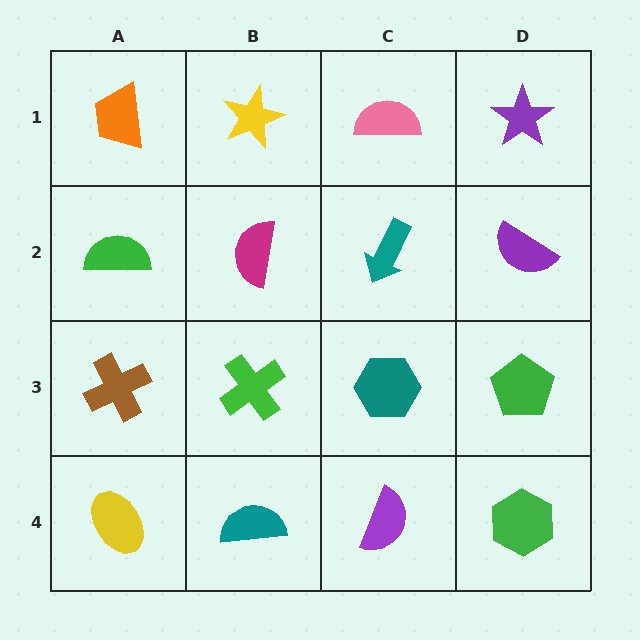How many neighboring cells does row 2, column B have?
4.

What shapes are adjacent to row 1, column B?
A magenta semicircle (row 2, column B), an orange trapezoid (row 1, column A), a pink semicircle (row 1, column C).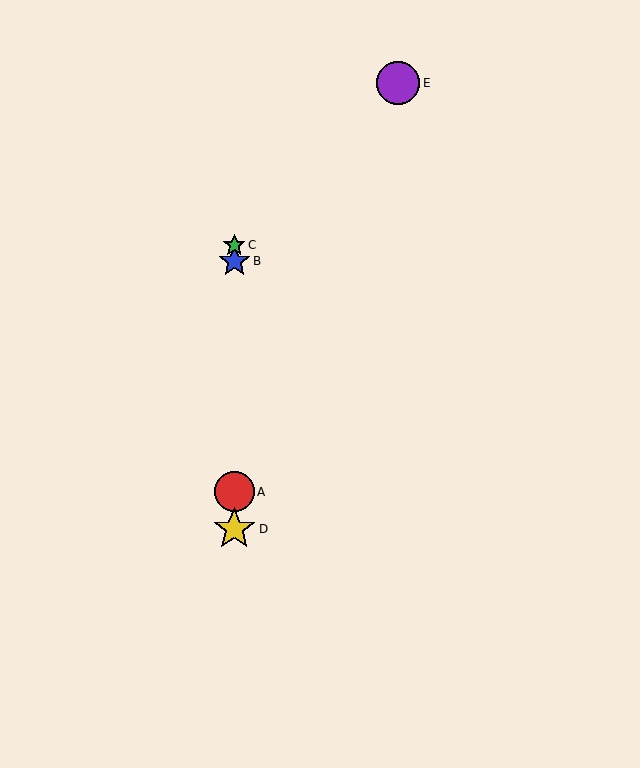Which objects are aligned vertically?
Objects A, B, C, D are aligned vertically.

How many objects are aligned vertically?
4 objects (A, B, C, D) are aligned vertically.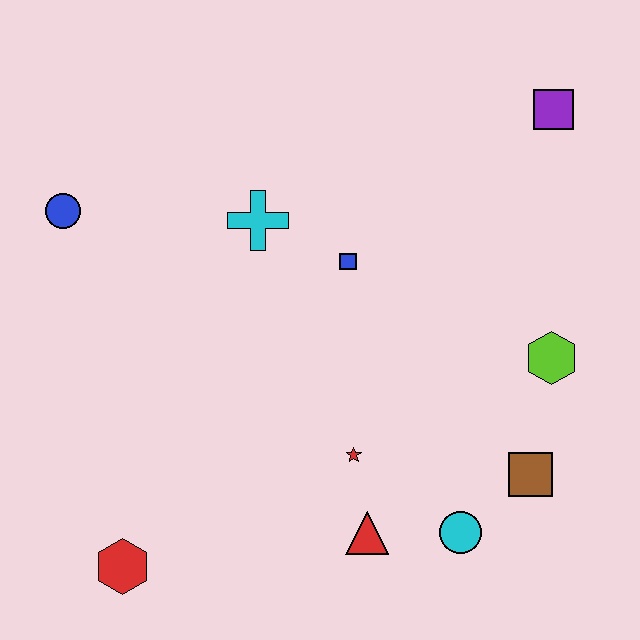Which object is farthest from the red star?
The purple square is farthest from the red star.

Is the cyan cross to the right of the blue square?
No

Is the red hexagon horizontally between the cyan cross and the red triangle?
No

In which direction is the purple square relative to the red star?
The purple square is above the red star.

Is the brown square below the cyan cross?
Yes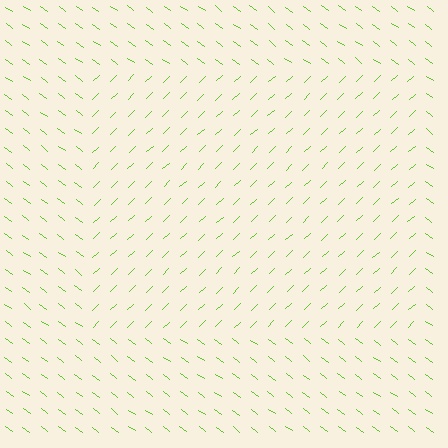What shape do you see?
I see a rectangle.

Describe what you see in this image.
The image is filled with small lime line segments. A rectangle region in the image has lines oriented differently from the surrounding lines, creating a visible texture boundary.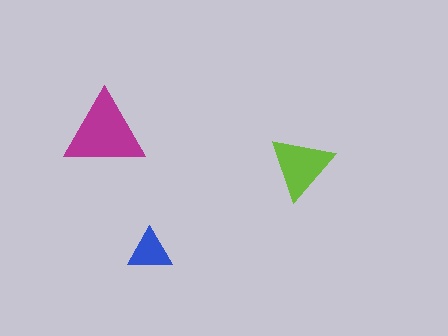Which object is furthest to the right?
The lime triangle is rightmost.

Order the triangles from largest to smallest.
the magenta one, the lime one, the blue one.